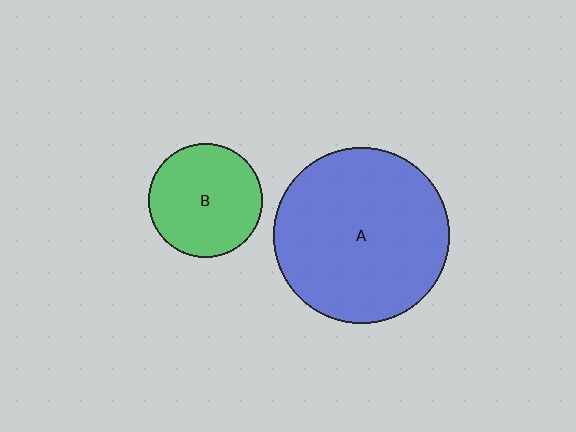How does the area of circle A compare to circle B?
Approximately 2.4 times.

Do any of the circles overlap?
No, none of the circles overlap.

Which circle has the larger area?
Circle A (blue).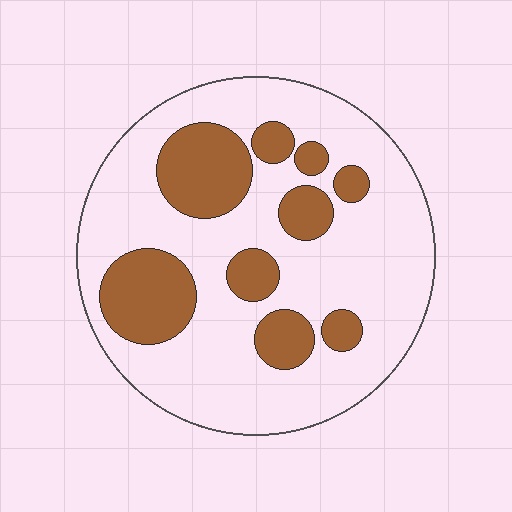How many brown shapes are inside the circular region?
9.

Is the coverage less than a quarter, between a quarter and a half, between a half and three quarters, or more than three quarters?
Between a quarter and a half.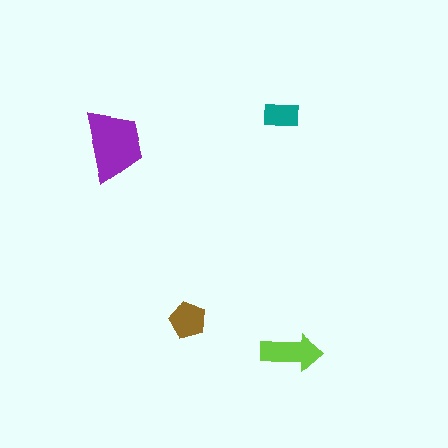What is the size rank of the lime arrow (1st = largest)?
2nd.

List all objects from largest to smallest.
The purple trapezoid, the lime arrow, the brown pentagon, the teal rectangle.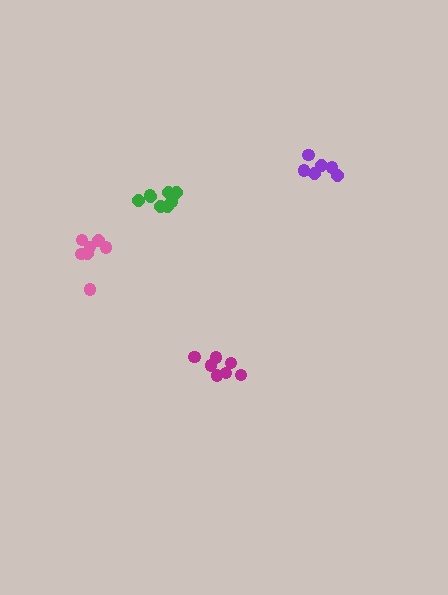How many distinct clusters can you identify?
There are 4 distinct clusters.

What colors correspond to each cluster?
The clusters are colored: green, purple, magenta, pink.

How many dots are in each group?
Group 1: 8 dots, Group 2: 6 dots, Group 3: 7 dots, Group 4: 7 dots (28 total).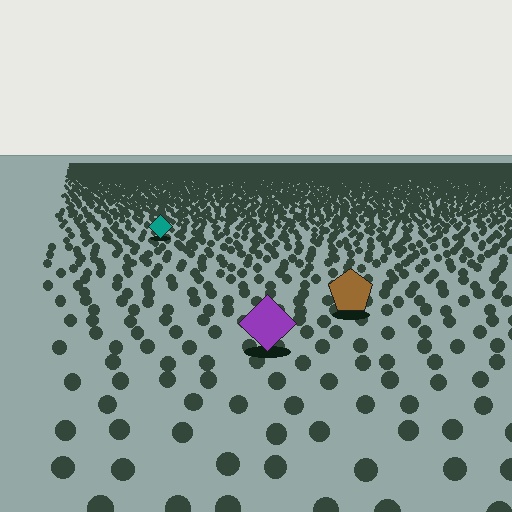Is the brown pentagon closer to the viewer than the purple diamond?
No. The purple diamond is closer — you can tell from the texture gradient: the ground texture is coarser near it.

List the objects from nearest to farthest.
From nearest to farthest: the purple diamond, the brown pentagon, the teal diamond.